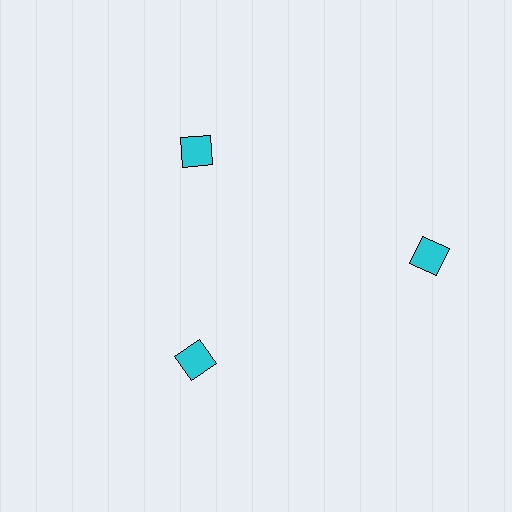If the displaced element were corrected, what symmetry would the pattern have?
It would have 3-fold rotational symmetry — the pattern would map onto itself every 120 degrees.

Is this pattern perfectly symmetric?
No. The 3 cyan diamonds are arranged in a ring, but one element near the 3 o'clock position is pushed outward from the center, breaking the 3-fold rotational symmetry.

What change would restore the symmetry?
The symmetry would be restored by moving it inward, back onto the ring so that all 3 diamonds sit at equal angles and equal distance from the center.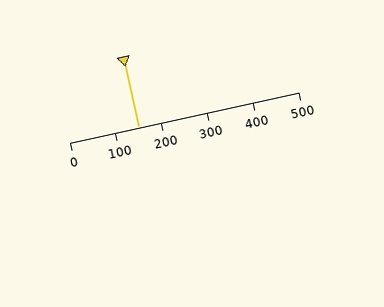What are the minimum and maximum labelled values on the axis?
The axis runs from 0 to 500.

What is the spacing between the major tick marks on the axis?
The major ticks are spaced 100 apart.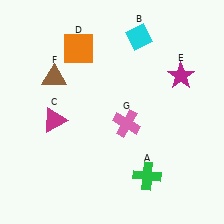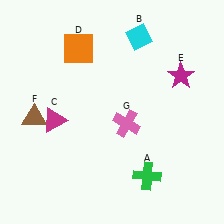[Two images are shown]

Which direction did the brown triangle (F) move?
The brown triangle (F) moved down.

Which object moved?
The brown triangle (F) moved down.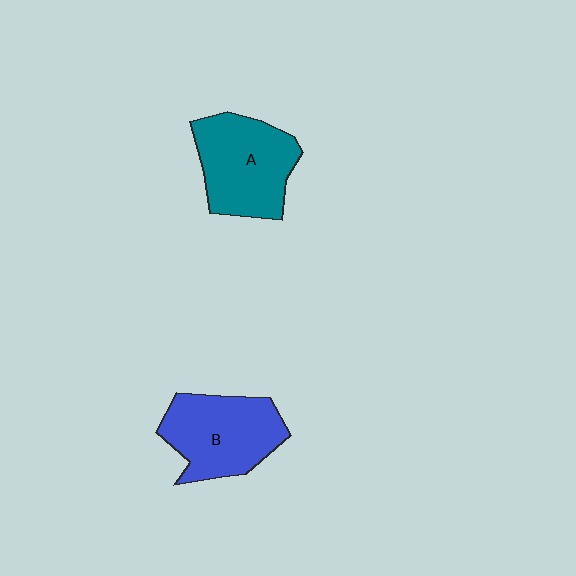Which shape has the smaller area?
Shape B (blue).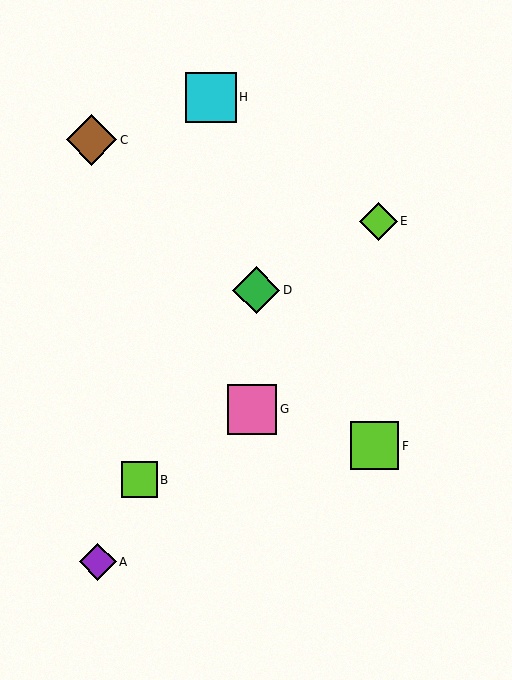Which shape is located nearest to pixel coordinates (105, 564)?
The purple diamond (labeled A) at (98, 562) is nearest to that location.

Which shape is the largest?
The brown diamond (labeled C) is the largest.